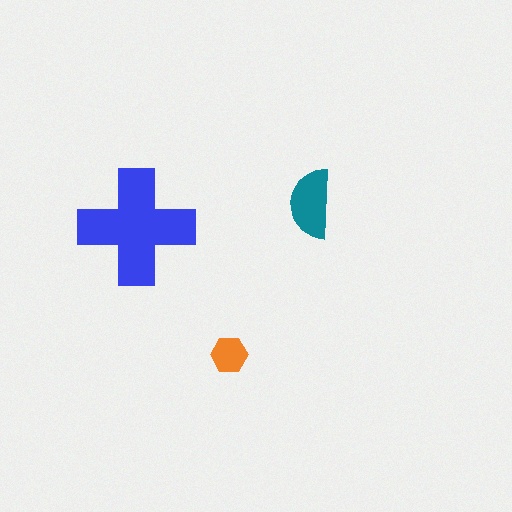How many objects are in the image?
There are 3 objects in the image.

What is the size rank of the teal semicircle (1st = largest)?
2nd.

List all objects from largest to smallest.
The blue cross, the teal semicircle, the orange hexagon.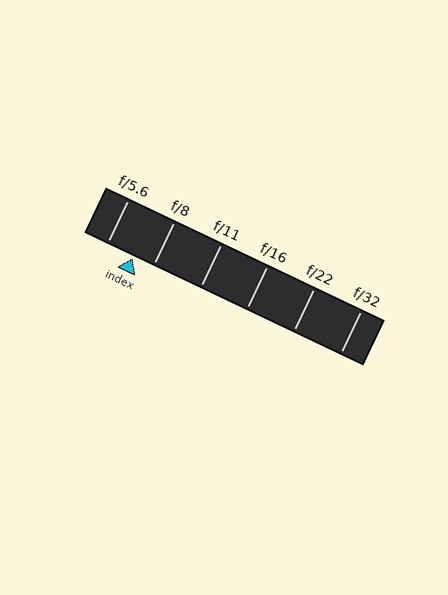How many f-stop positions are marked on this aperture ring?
There are 6 f-stop positions marked.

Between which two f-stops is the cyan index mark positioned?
The index mark is between f/5.6 and f/8.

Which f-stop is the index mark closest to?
The index mark is closest to f/8.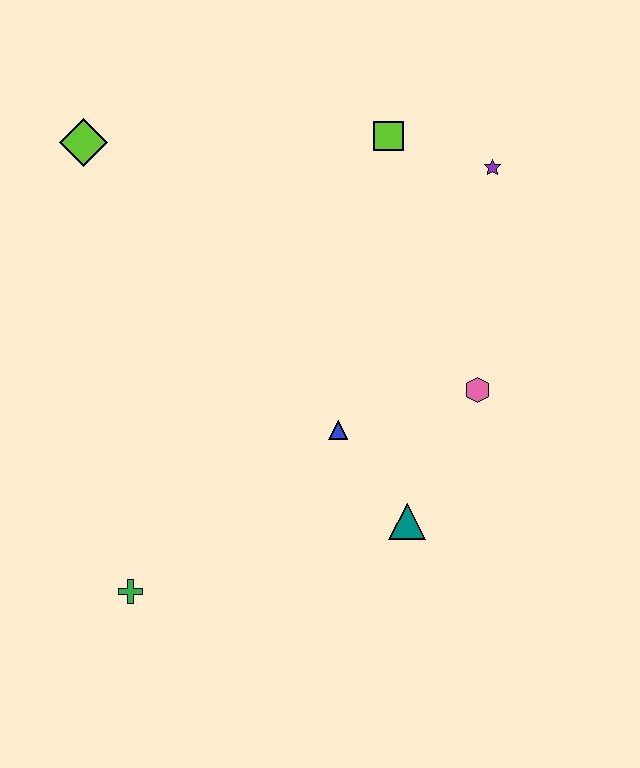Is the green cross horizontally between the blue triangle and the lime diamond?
Yes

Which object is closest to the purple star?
The lime square is closest to the purple star.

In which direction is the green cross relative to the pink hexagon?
The green cross is to the left of the pink hexagon.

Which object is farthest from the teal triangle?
The lime diamond is farthest from the teal triangle.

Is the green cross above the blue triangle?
No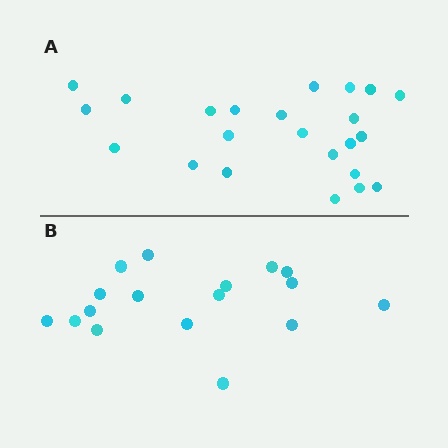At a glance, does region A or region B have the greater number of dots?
Region A (the top region) has more dots.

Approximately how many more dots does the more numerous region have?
Region A has about 6 more dots than region B.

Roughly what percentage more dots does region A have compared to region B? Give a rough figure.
About 35% more.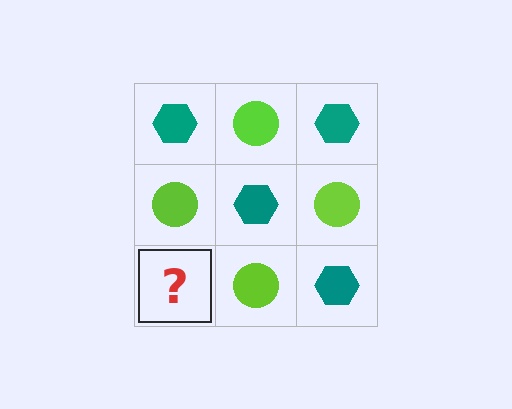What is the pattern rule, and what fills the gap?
The rule is that it alternates teal hexagon and lime circle in a checkerboard pattern. The gap should be filled with a teal hexagon.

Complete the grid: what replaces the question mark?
The question mark should be replaced with a teal hexagon.